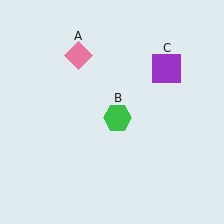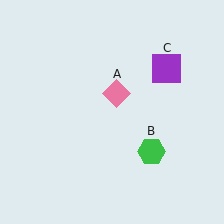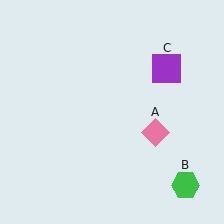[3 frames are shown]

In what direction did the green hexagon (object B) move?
The green hexagon (object B) moved down and to the right.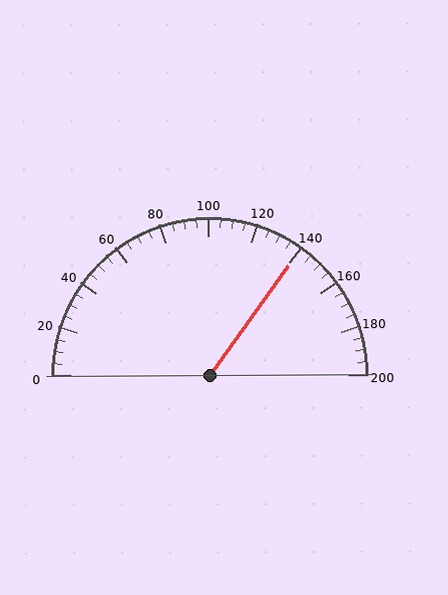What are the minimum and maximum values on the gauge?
The gauge ranges from 0 to 200.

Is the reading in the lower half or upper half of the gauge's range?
The reading is in the upper half of the range (0 to 200).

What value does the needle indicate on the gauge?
The needle indicates approximately 140.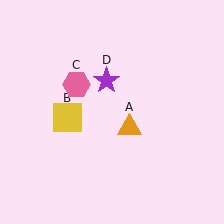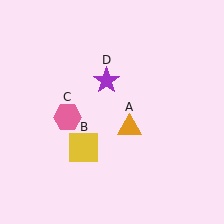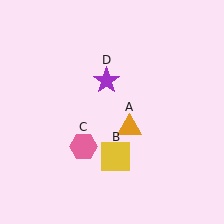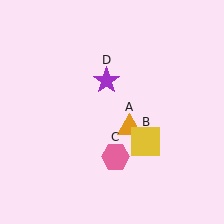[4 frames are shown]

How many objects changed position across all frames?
2 objects changed position: yellow square (object B), pink hexagon (object C).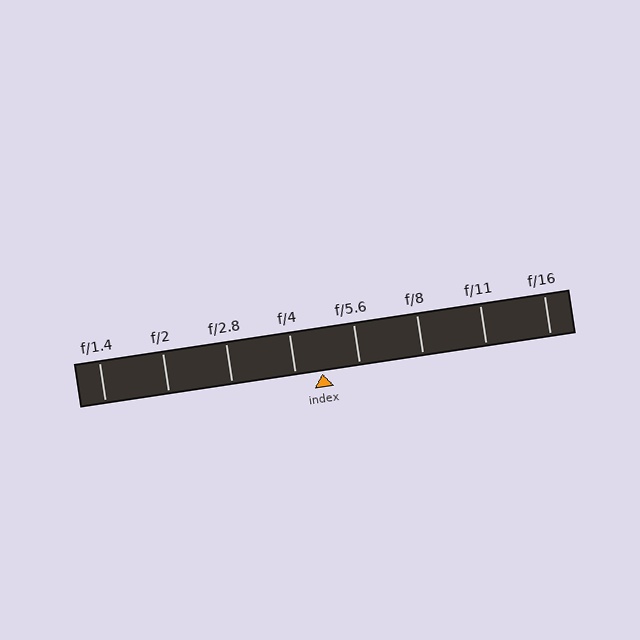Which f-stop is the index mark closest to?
The index mark is closest to f/4.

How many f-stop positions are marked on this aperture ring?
There are 8 f-stop positions marked.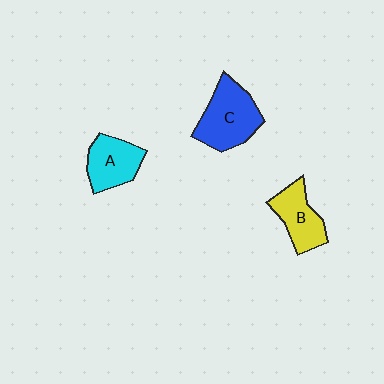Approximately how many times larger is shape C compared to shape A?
Approximately 1.4 times.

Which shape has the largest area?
Shape C (blue).